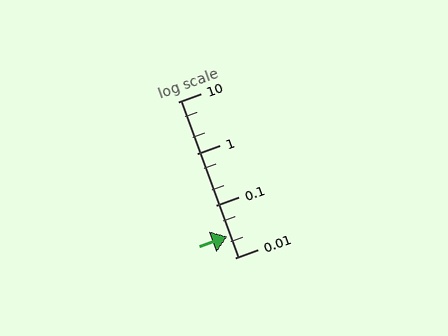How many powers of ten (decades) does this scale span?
The scale spans 3 decades, from 0.01 to 10.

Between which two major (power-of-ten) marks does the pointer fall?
The pointer is between 0.01 and 0.1.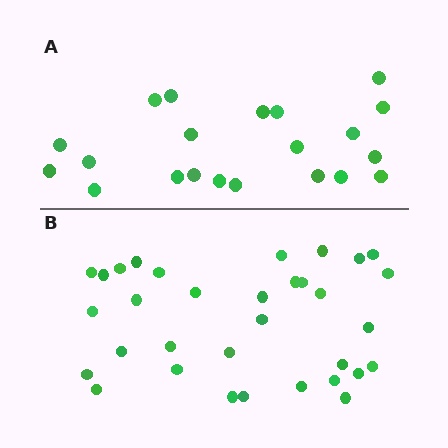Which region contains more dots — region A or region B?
Region B (the bottom region) has more dots.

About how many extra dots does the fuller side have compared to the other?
Region B has roughly 12 or so more dots than region A.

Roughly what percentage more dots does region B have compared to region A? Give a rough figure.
About 55% more.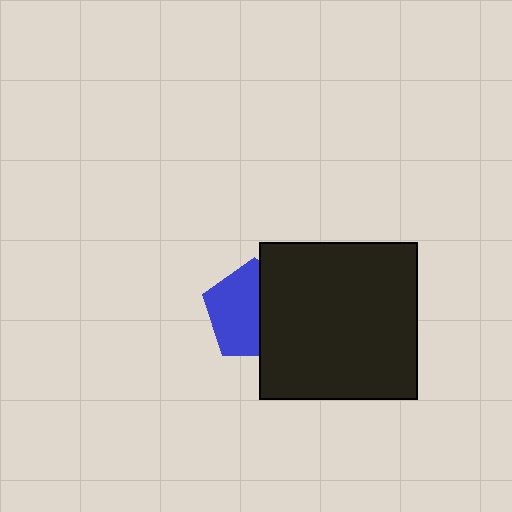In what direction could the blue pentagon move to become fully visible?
The blue pentagon could move left. That would shift it out from behind the black square entirely.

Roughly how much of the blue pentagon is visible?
About half of it is visible (roughly 57%).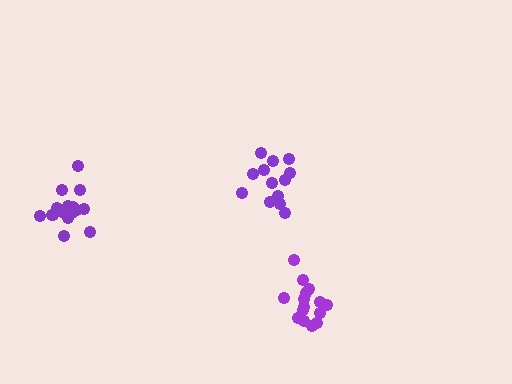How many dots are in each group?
Group 1: 19 dots, Group 2: 13 dots, Group 3: 15 dots (47 total).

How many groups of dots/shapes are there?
There are 3 groups.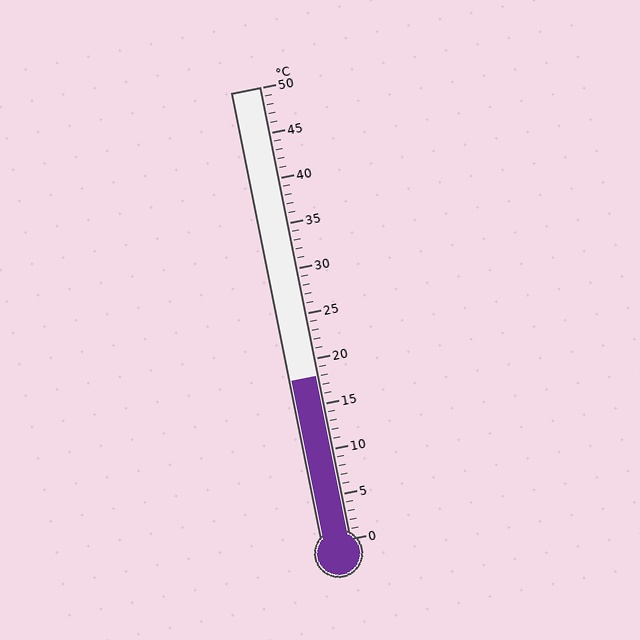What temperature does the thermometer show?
The thermometer shows approximately 18°C.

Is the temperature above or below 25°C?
The temperature is below 25°C.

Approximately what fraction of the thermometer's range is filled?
The thermometer is filled to approximately 35% of its range.